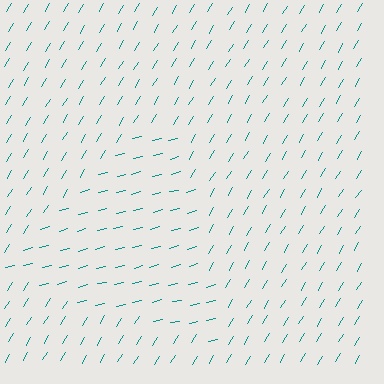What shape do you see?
I see a triangle.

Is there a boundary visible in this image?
Yes, there is a texture boundary formed by a change in line orientation.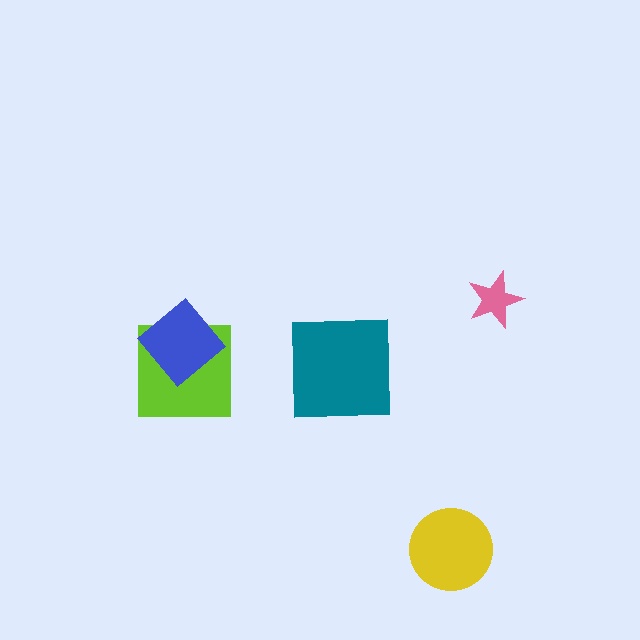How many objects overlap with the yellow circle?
0 objects overlap with the yellow circle.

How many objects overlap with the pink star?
0 objects overlap with the pink star.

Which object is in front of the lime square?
The blue diamond is in front of the lime square.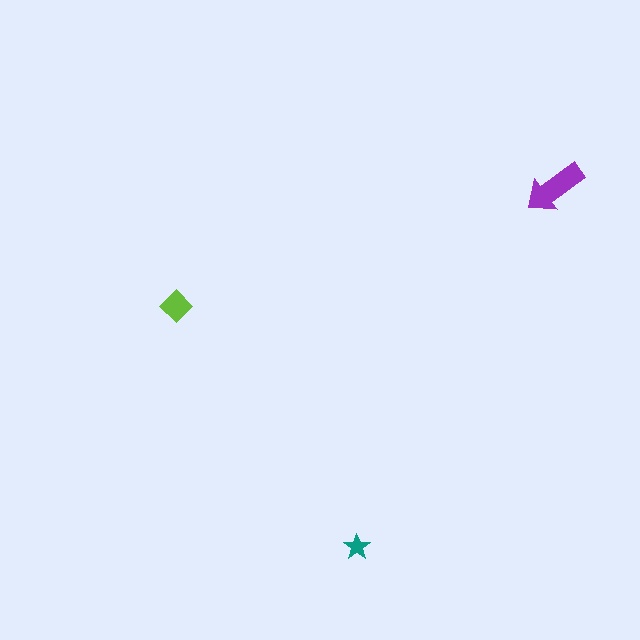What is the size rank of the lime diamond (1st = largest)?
2nd.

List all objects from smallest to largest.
The teal star, the lime diamond, the purple arrow.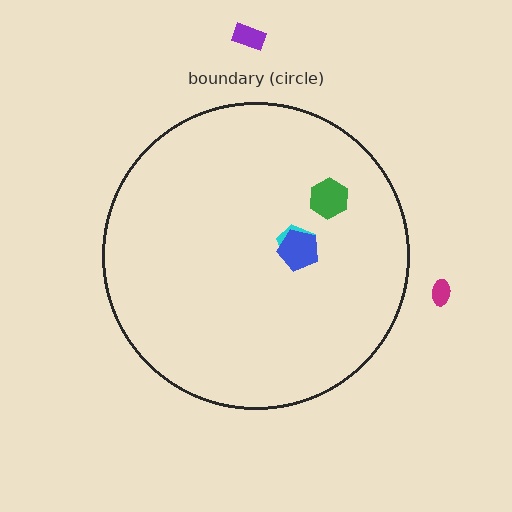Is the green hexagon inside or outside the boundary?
Inside.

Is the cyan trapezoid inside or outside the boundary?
Inside.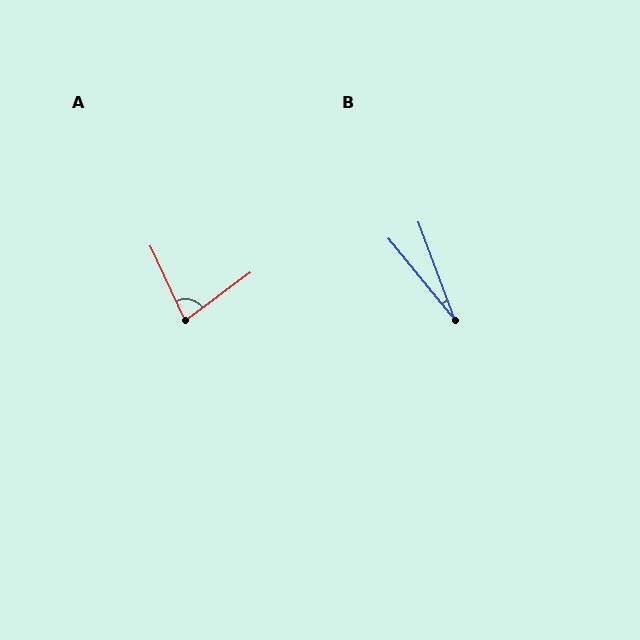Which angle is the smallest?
B, at approximately 19 degrees.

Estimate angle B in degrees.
Approximately 19 degrees.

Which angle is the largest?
A, at approximately 79 degrees.